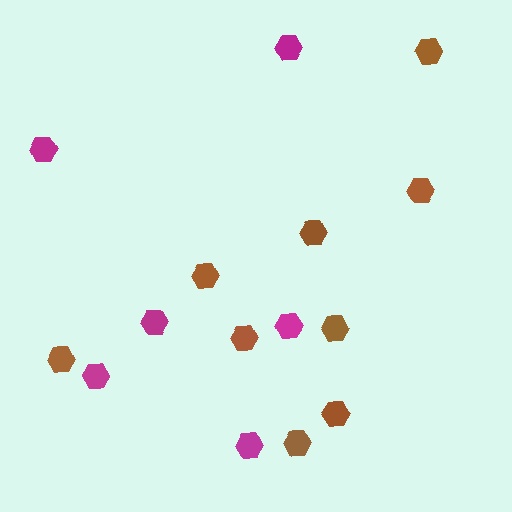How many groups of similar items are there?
There are 2 groups: one group of brown hexagons (9) and one group of magenta hexagons (6).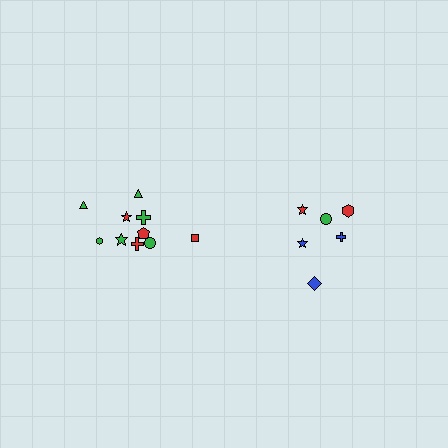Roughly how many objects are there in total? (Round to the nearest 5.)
Roughly 15 objects in total.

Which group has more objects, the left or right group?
The left group.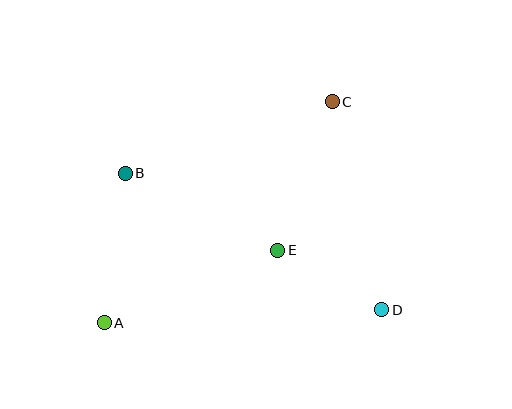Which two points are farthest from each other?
Points A and C are farthest from each other.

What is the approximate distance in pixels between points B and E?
The distance between B and E is approximately 171 pixels.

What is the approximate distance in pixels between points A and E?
The distance between A and E is approximately 188 pixels.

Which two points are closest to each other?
Points D and E are closest to each other.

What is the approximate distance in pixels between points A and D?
The distance between A and D is approximately 278 pixels.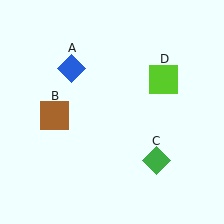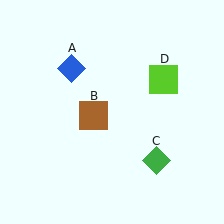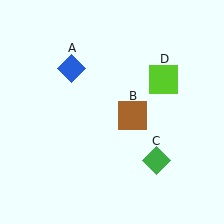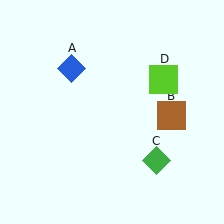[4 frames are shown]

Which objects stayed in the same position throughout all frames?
Blue diamond (object A) and green diamond (object C) and lime square (object D) remained stationary.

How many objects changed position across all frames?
1 object changed position: brown square (object B).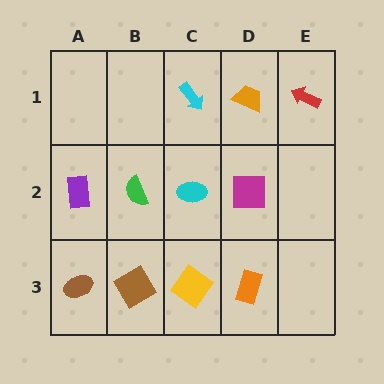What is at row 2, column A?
A purple rectangle.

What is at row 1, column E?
A red arrow.